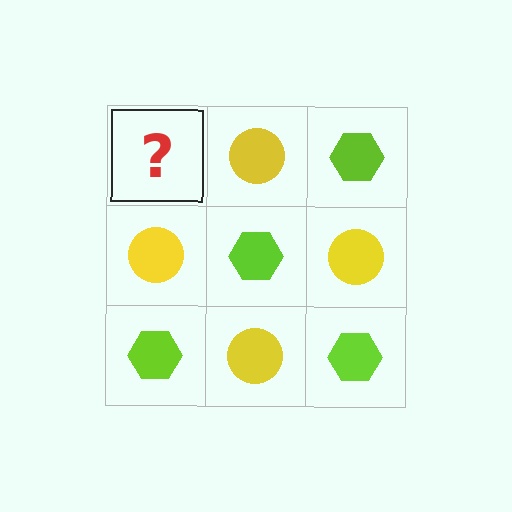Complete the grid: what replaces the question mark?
The question mark should be replaced with a lime hexagon.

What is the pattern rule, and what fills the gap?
The rule is that it alternates lime hexagon and yellow circle in a checkerboard pattern. The gap should be filled with a lime hexagon.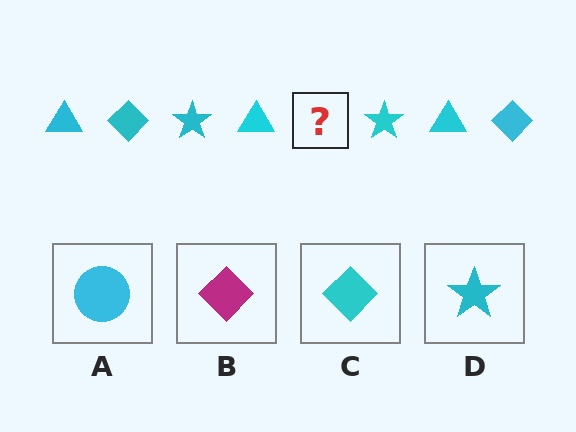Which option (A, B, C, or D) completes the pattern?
C.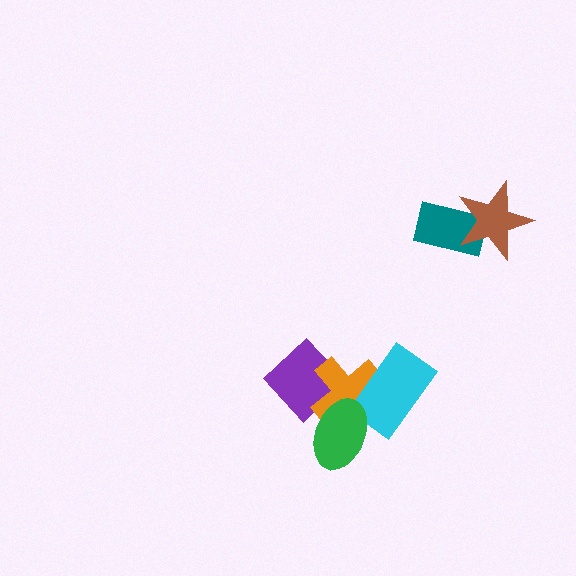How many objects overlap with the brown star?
1 object overlaps with the brown star.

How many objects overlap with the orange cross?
3 objects overlap with the orange cross.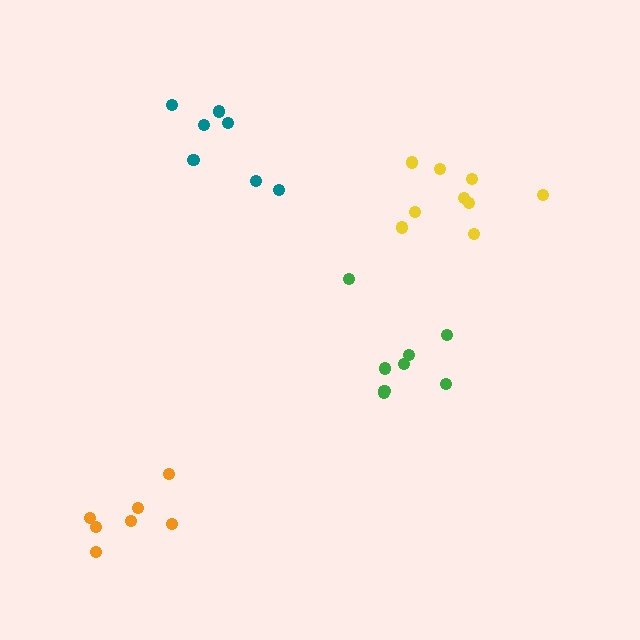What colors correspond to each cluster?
The clusters are colored: teal, yellow, green, orange.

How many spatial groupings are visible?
There are 4 spatial groupings.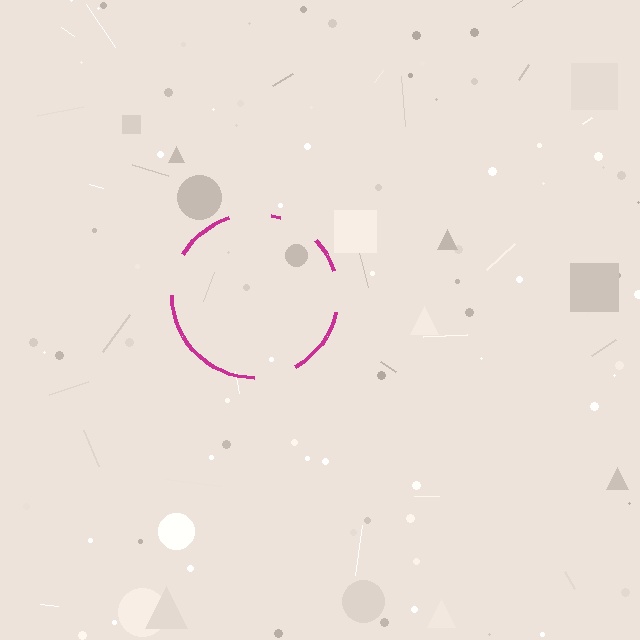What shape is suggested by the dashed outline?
The dashed outline suggests a circle.